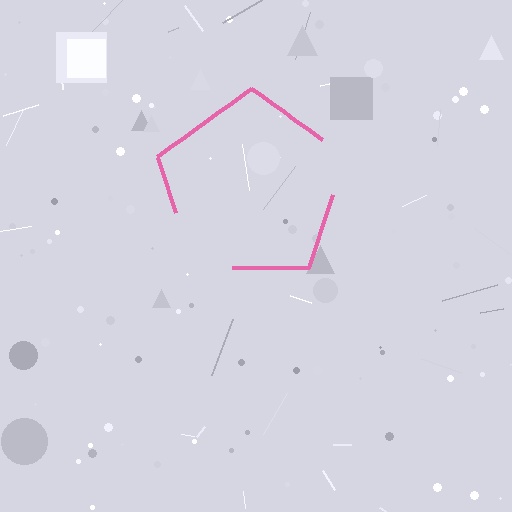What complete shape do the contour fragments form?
The contour fragments form a pentagon.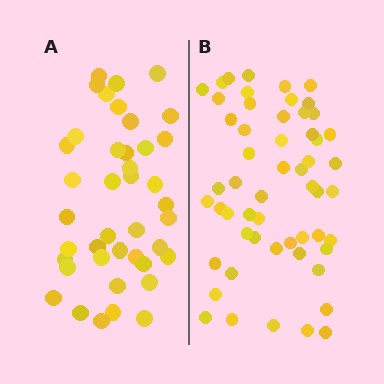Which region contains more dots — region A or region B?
Region B (the right region) has more dots.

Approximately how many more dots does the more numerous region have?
Region B has approximately 15 more dots than region A.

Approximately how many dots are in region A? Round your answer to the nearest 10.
About 40 dots. (The exact count is 41, which rounds to 40.)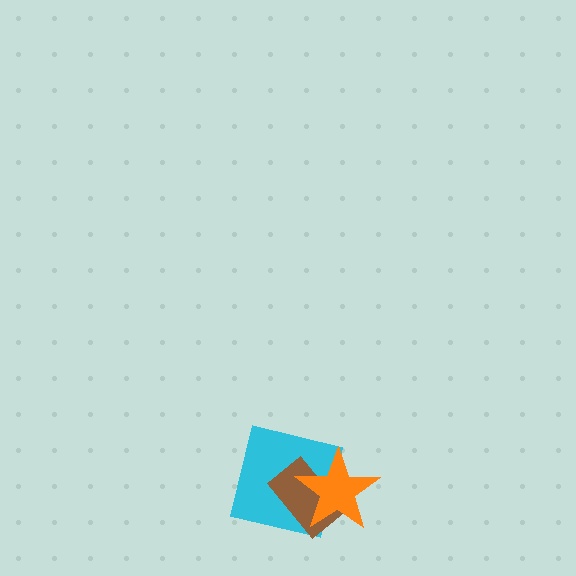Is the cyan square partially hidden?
Yes, it is partially covered by another shape.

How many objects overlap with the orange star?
2 objects overlap with the orange star.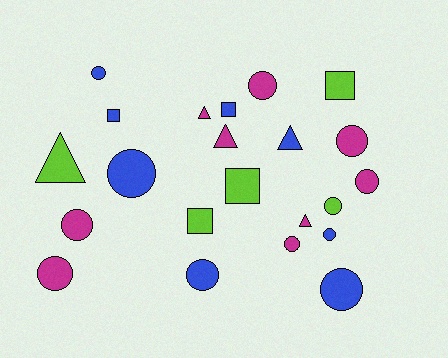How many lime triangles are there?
There is 1 lime triangle.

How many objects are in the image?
There are 22 objects.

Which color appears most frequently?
Magenta, with 9 objects.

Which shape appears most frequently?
Circle, with 12 objects.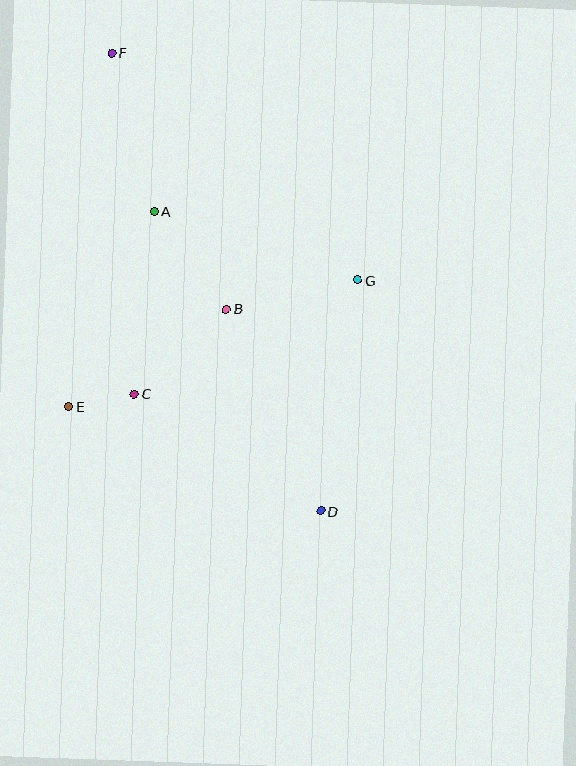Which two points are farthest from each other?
Points D and F are farthest from each other.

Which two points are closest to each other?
Points C and E are closest to each other.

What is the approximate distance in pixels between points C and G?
The distance between C and G is approximately 250 pixels.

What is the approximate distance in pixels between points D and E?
The distance between D and E is approximately 273 pixels.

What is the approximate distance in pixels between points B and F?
The distance between B and F is approximately 281 pixels.